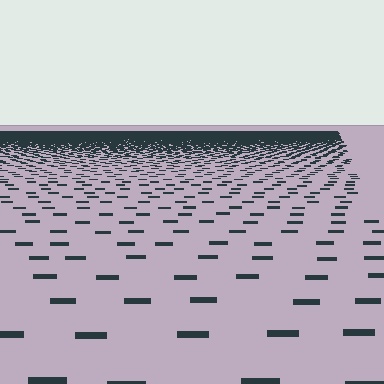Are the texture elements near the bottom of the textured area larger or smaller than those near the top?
Larger. Near the bottom, elements are closer to the viewer and appear at a bigger on-screen size.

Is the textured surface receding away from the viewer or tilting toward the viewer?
The surface is receding away from the viewer. Texture elements get smaller and denser toward the top.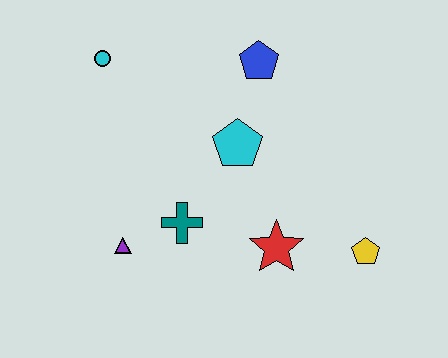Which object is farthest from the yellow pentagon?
The cyan circle is farthest from the yellow pentagon.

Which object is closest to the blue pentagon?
The cyan pentagon is closest to the blue pentagon.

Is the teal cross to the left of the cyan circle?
No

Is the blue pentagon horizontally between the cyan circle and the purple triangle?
No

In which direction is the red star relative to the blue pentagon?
The red star is below the blue pentagon.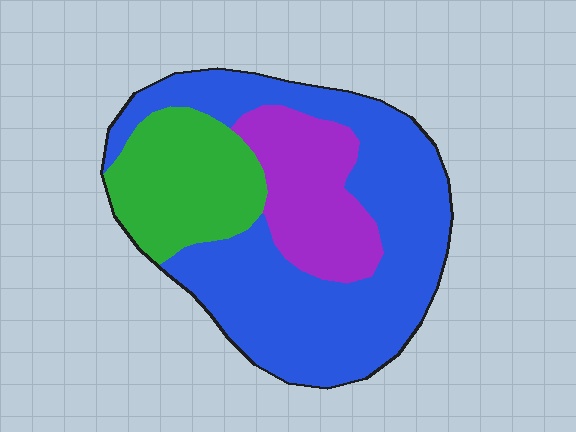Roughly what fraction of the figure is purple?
Purple takes up between a sixth and a third of the figure.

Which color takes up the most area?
Blue, at roughly 60%.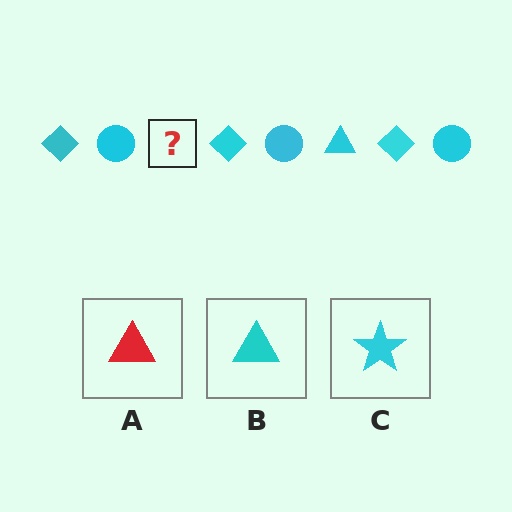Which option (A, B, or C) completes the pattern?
B.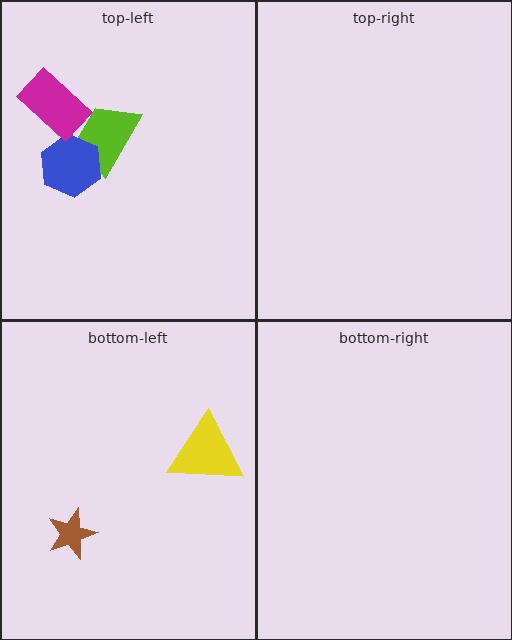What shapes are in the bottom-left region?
The brown star, the yellow triangle.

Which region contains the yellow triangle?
The bottom-left region.